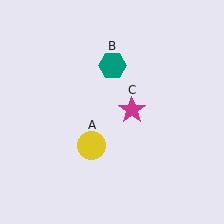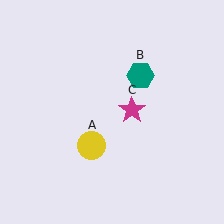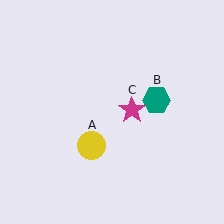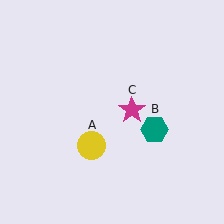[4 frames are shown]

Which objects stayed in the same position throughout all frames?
Yellow circle (object A) and magenta star (object C) remained stationary.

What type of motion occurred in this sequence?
The teal hexagon (object B) rotated clockwise around the center of the scene.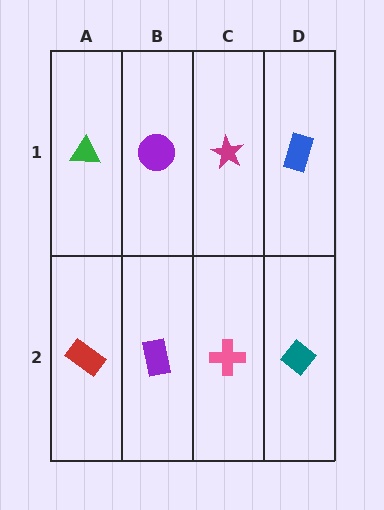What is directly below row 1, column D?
A teal diamond.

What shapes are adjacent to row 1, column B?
A purple rectangle (row 2, column B), a green triangle (row 1, column A), a magenta star (row 1, column C).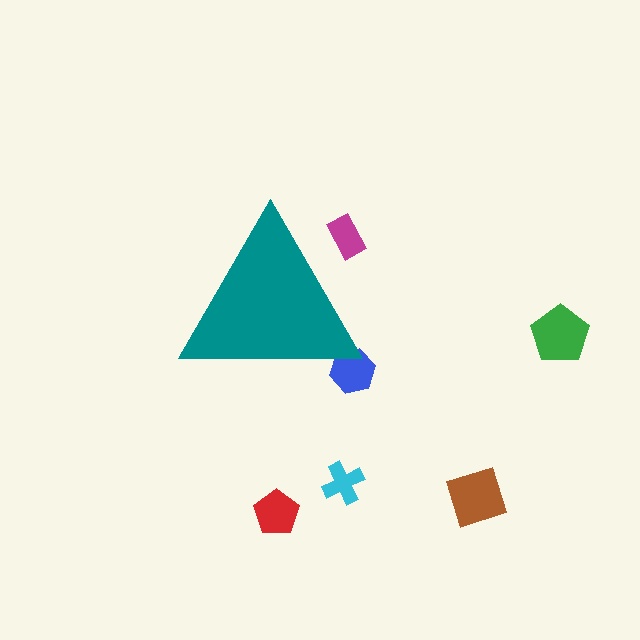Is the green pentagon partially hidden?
No, the green pentagon is fully visible.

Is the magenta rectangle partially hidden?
Yes, the magenta rectangle is partially hidden behind the teal triangle.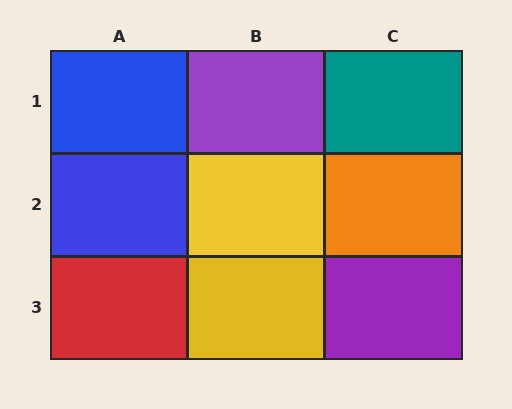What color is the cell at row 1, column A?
Blue.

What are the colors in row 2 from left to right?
Blue, yellow, orange.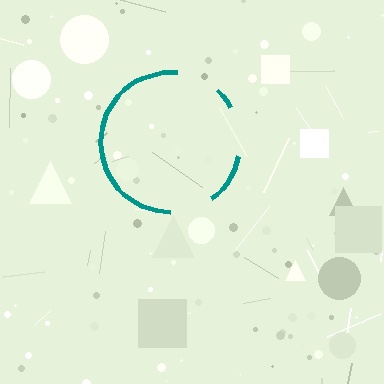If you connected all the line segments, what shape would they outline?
They would outline a circle.